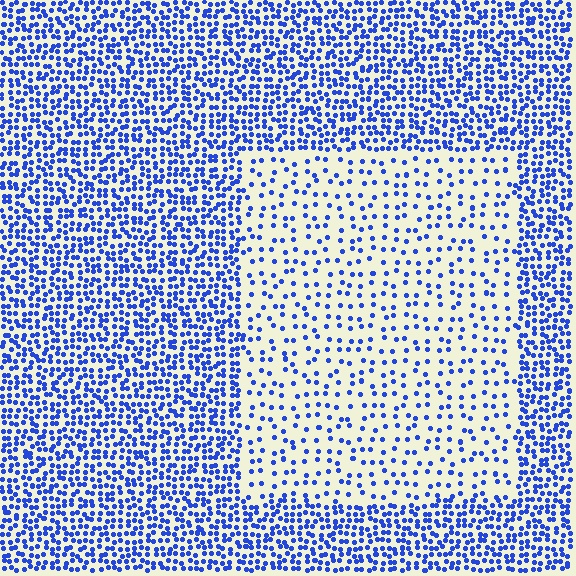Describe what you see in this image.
The image contains small blue elements arranged at two different densities. A rectangle-shaped region is visible where the elements are less densely packed than the surrounding area.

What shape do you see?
I see a rectangle.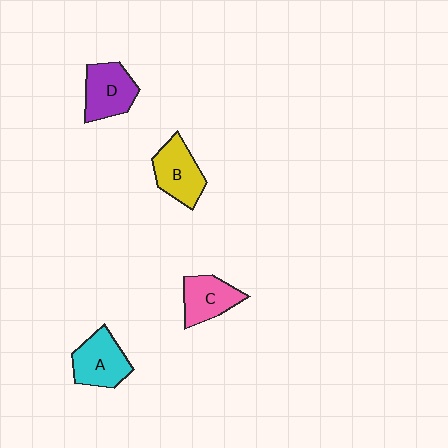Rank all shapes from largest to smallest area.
From largest to smallest: A (cyan), D (purple), B (yellow), C (pink).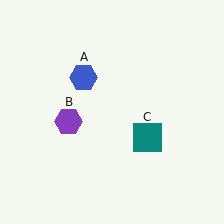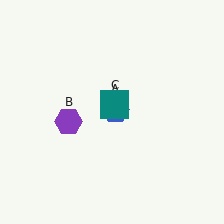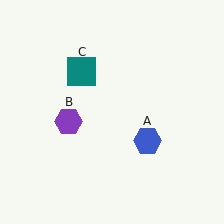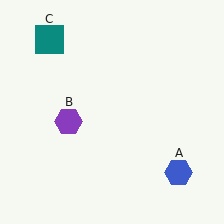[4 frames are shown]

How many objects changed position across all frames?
2 objects changed position: blue hexagon (object A), teal square (object C).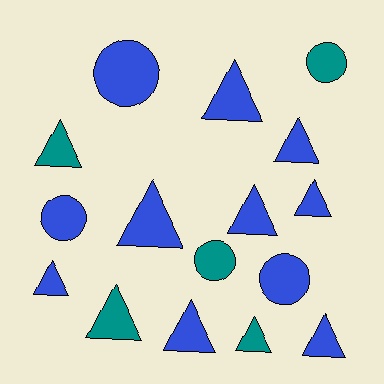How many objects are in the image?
There are 16 objects.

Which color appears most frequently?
Blue, with 11 objects.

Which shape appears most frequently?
Triangle, with 11 objects.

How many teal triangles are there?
There are 3 teal triangles.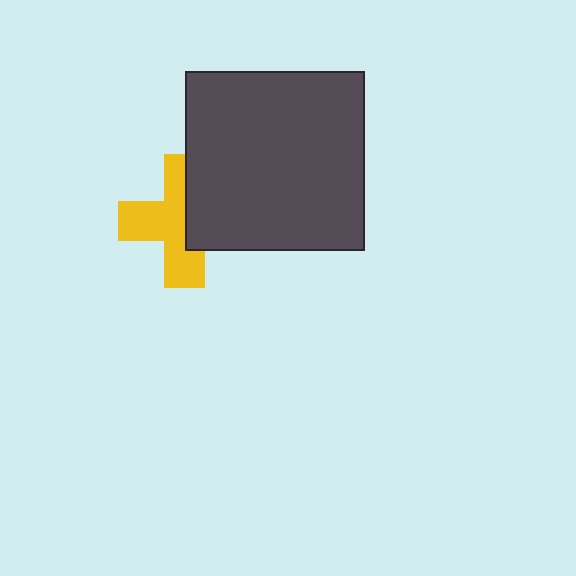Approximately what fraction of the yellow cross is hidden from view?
Roughly 41% of the yellow cross is hidden behind the dark gray square.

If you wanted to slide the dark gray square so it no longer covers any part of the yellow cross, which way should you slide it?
Slide it right — that is the most direct way to separate the two shapes.